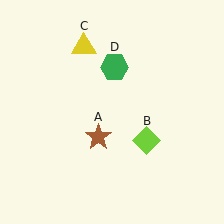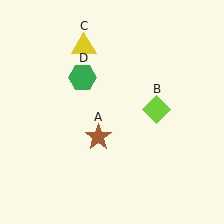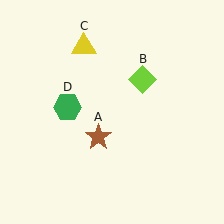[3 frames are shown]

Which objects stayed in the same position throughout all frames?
Brown star (object A) and yellow triangle (object C) remained stationary.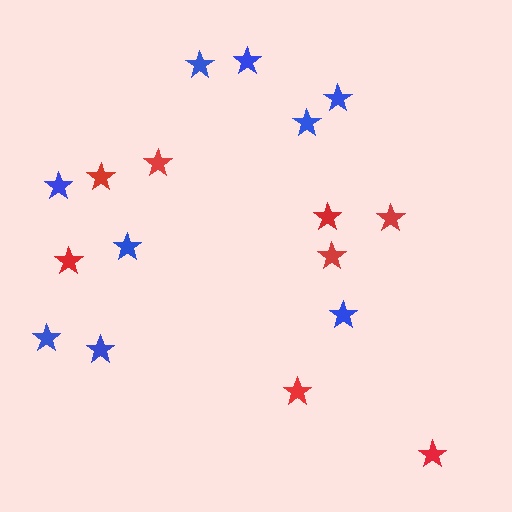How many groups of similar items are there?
There are 2 groups: one group of red stars (8) and one group of blue stars (9).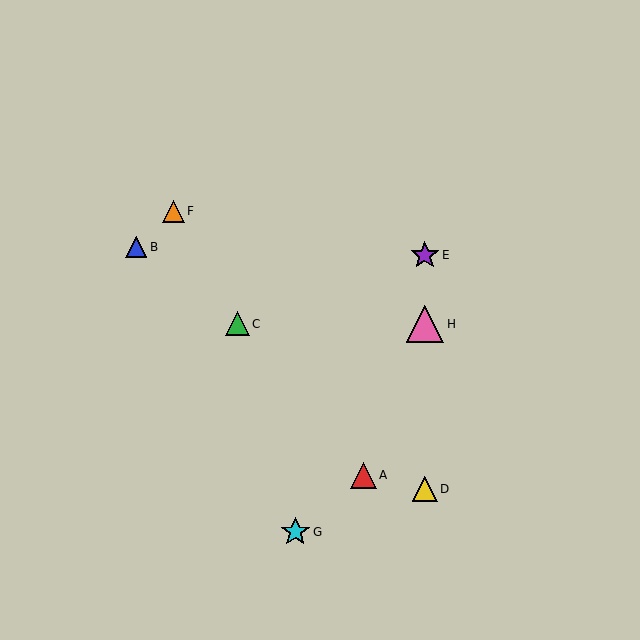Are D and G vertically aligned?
No, D is at x≈425 and G is at x≈295.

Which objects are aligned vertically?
Objects D, E, H are aligned vertically.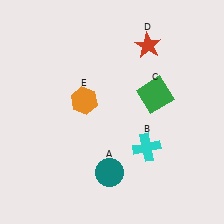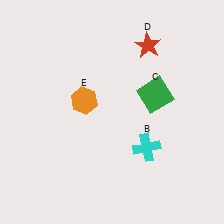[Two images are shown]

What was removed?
The teal circle (A) was removed in Image 2.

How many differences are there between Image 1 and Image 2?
There is 1 difference between the two images.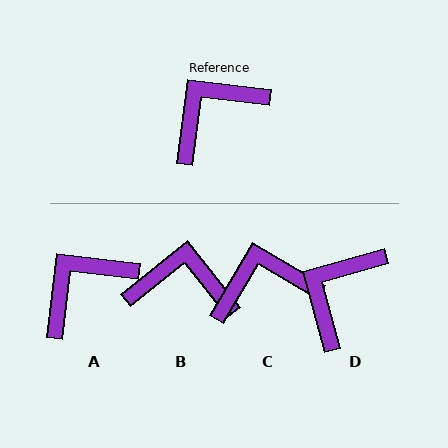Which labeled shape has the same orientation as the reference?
A.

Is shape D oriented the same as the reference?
No, it is off by about 23 degrees.